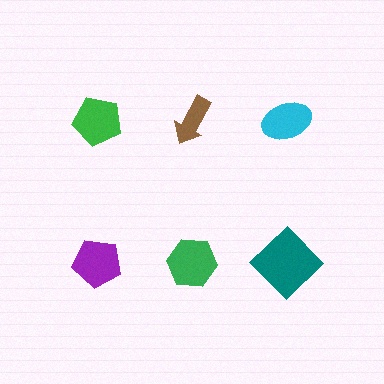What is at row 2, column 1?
A purple pentagon.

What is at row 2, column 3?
A teal diamond.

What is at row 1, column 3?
A cyan ellipse.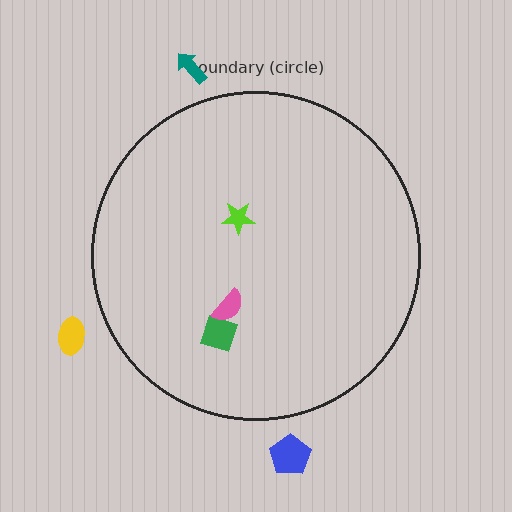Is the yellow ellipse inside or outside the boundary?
Outside.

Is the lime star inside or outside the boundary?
Inside.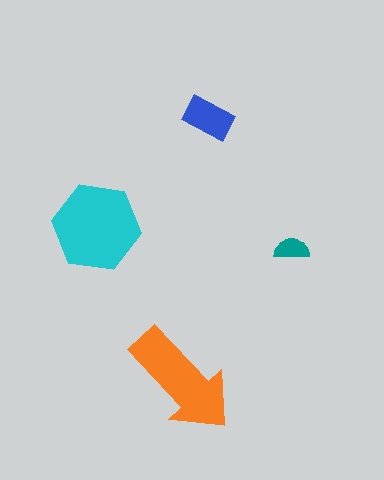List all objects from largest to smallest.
The cyan hexagon, the orange arrow, the blue rectangle, the teal semicircle.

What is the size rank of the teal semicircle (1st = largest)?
4th.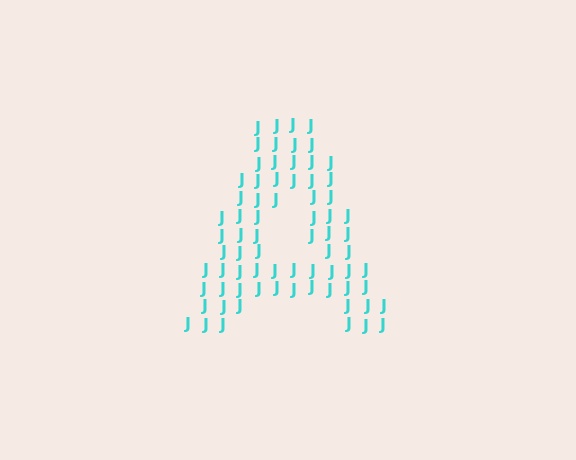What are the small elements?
The small elements are letter J's.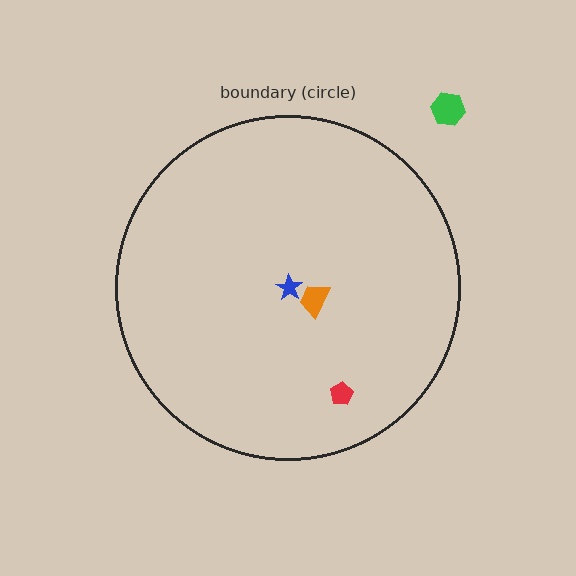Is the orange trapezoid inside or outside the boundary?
Inside.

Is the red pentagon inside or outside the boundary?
Inside.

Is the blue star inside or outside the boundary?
Inside.